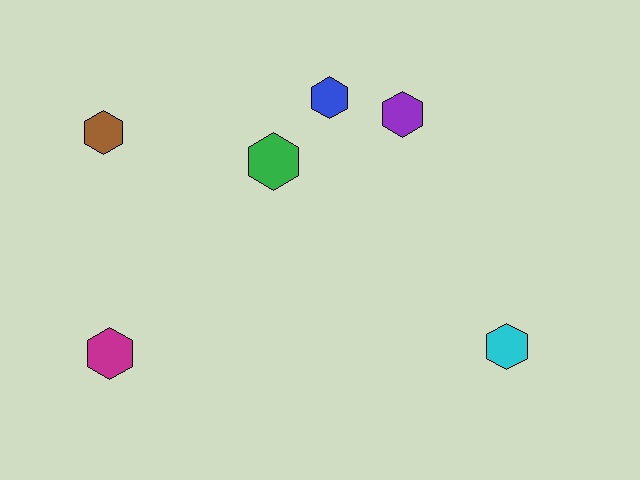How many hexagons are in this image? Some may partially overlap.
There are 6 hexagons.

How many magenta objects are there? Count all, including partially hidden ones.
There is 1 magenta object.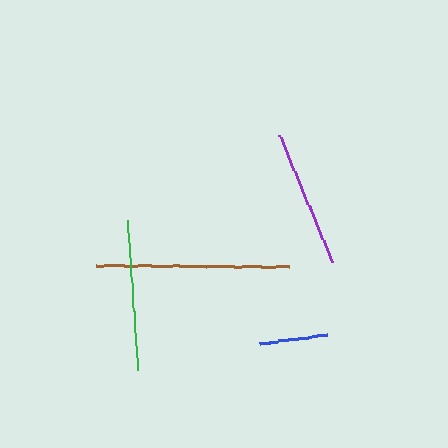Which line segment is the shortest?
The blue line is the shortest at approximately 68 pixels.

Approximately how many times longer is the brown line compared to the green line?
The brown line is approximately 1.3 times the length of the green line.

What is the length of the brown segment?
The brown segment is approximately 194 pixels long.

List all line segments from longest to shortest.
From longest to shortest: brown, green, purple, blue.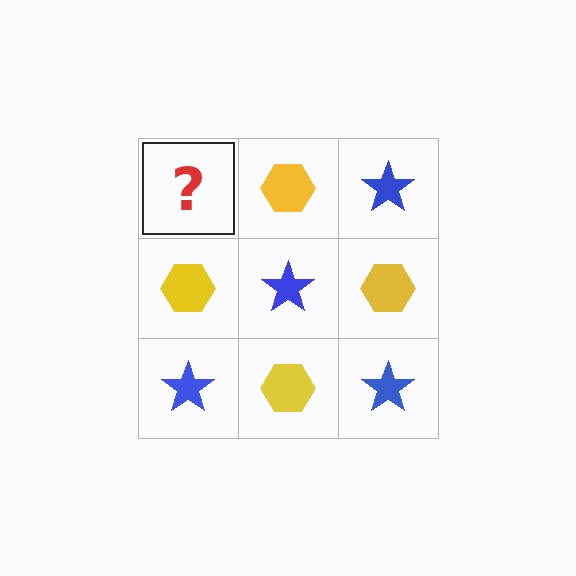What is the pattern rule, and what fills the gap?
The rule is that it alternates blue star and yellow hexagon in a checkerboard pattern. The gap should be filled with a blue star.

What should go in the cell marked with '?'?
The missing cell should contain a blue star.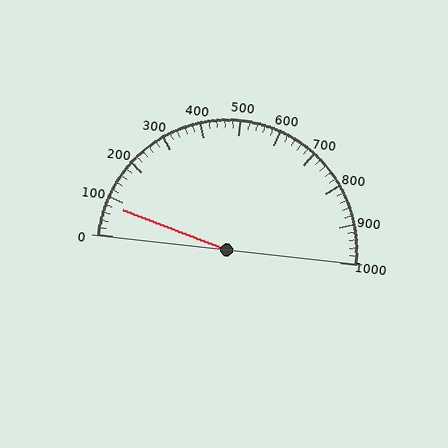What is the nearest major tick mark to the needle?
The nearest major tick mark is 100.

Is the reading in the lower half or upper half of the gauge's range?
The reading is in the lower half of the range (0 to 1000).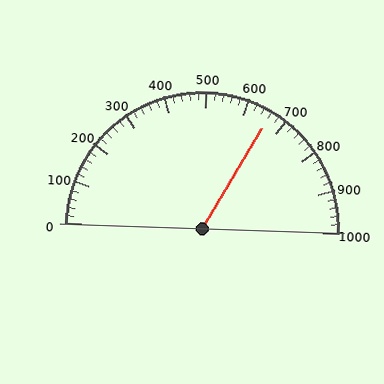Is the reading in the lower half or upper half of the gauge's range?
The reading is in the upper half of the range (0 to 1000).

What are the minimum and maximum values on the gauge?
The gauge ranges from 0 to 1000.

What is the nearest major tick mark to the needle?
The nearest major tick mark is 700.